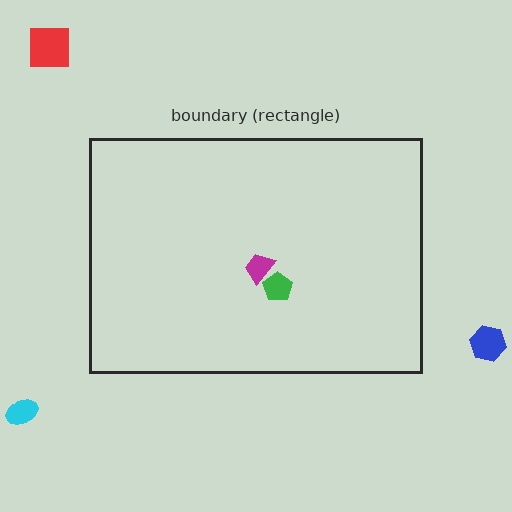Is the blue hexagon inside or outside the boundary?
Outside.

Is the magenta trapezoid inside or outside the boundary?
Inside.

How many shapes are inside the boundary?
2 inside, 3 outside.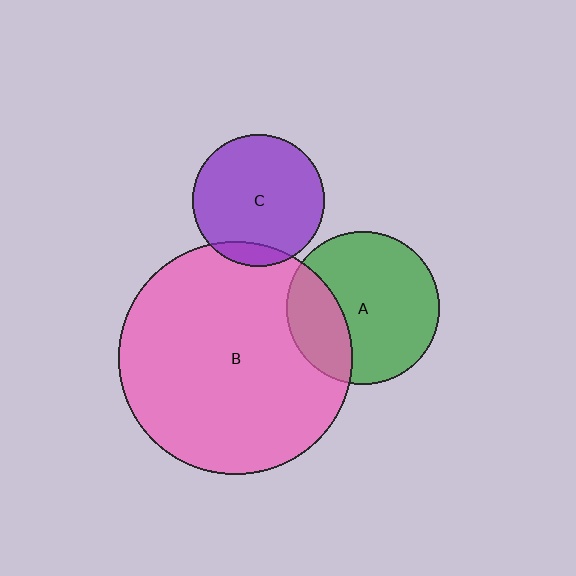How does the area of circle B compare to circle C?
Approximately 3.1 times.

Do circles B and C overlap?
Yes.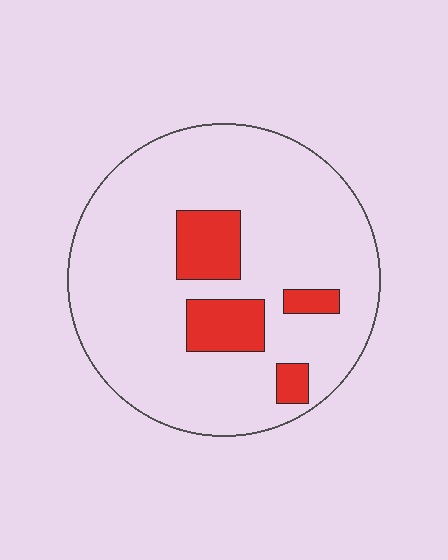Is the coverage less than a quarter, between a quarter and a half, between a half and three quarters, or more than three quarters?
Less than a quarter.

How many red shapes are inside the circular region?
4.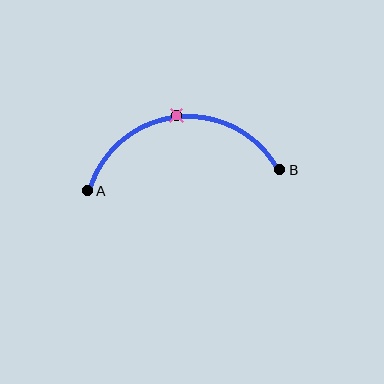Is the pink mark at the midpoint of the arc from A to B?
Yes. The pink mark lies on the arc at equal arc-length from both A and B — it is the arc midpoint.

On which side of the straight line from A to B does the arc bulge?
The arc bulges above the straight line connecting A and B.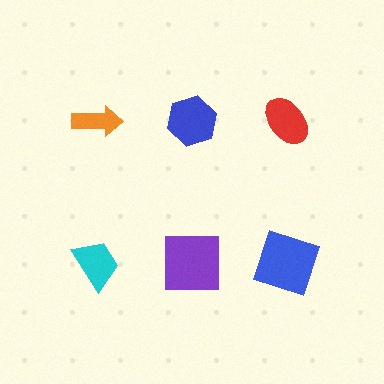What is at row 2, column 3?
A blue square.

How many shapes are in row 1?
3 shapes.